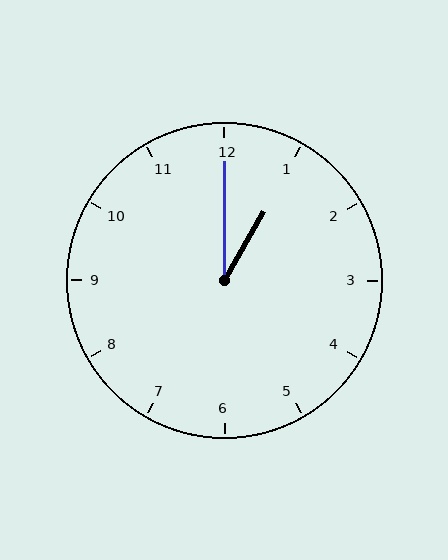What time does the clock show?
1:00.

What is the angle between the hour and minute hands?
Approximately 30 degrees.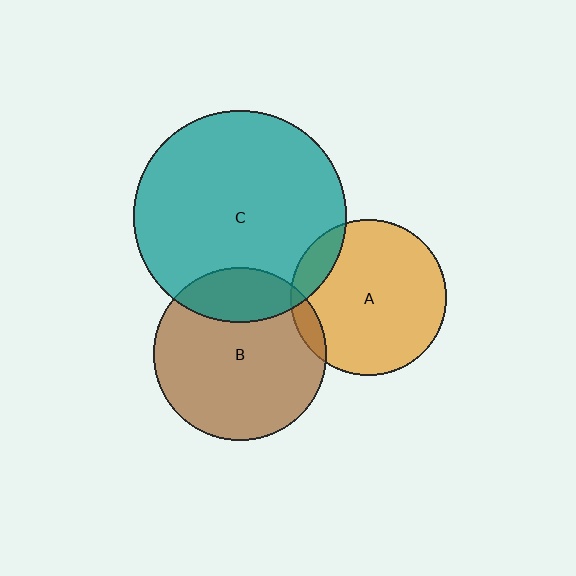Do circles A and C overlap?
Yes.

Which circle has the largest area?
Circle C (teal).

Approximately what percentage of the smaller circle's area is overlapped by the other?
Approximately 10%.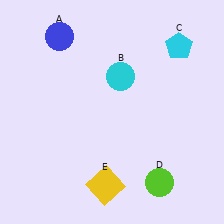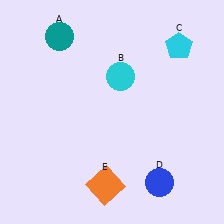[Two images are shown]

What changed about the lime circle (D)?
In Image 1, D is lime. In Image 2, it changed to blue.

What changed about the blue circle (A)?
In Image 1, A is blue. In Image 2, it changed to teal.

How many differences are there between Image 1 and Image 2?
There are 3 differences between the two images.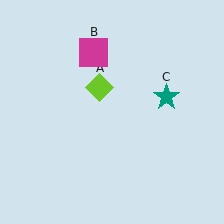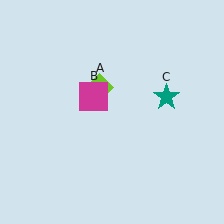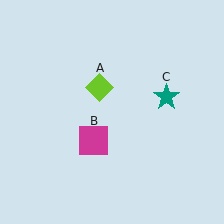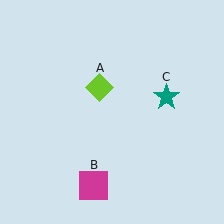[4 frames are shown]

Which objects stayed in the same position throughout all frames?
Lime diamond (object A) and teal star (object C) remained stationary.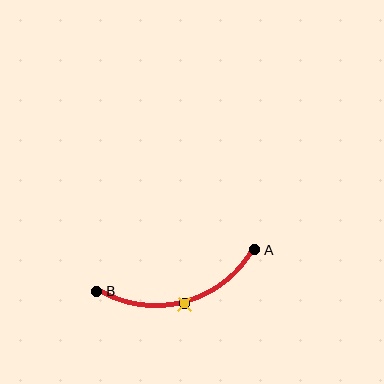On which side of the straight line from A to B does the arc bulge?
The arc bulges below the straight line connecting A and B.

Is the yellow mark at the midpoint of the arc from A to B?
Yes. The yellow mark lies on the arc at equal arc-length from both A and B — it is the arc midpoint.